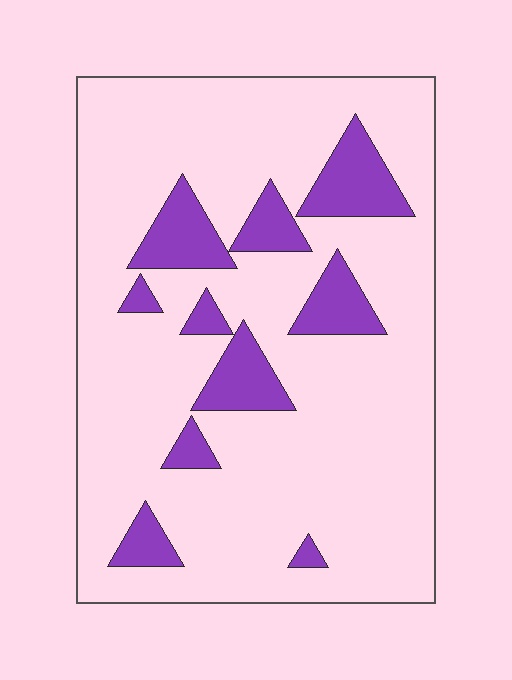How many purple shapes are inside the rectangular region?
10.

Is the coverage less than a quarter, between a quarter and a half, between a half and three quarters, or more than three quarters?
Less than a quarter.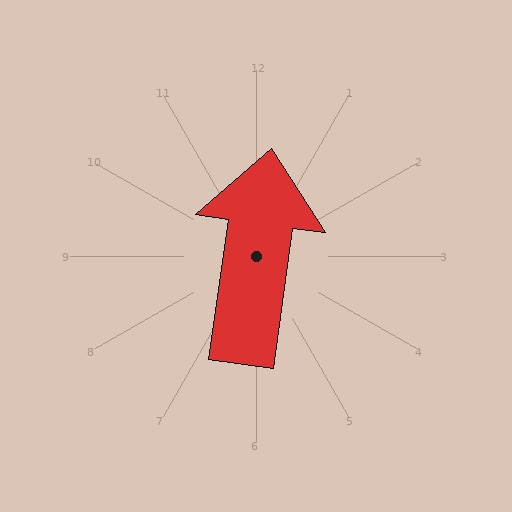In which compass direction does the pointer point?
North.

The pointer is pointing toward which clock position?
Roughly 12 o'clock.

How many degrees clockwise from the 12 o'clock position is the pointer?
Approximately 8 degrees.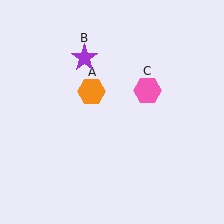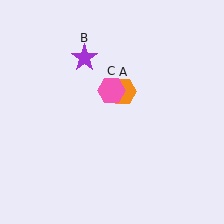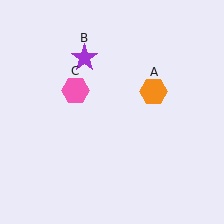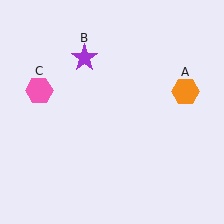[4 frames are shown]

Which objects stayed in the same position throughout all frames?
Purple star (object B) remained stationary.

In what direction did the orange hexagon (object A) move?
The orange hexagon (object A) moved right.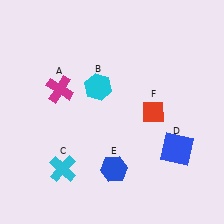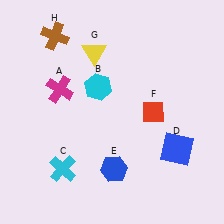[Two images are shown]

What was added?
A yellow triangle (G), a brown cross (H) were added in Image 2.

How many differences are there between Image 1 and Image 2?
There are 2 differences between the two images.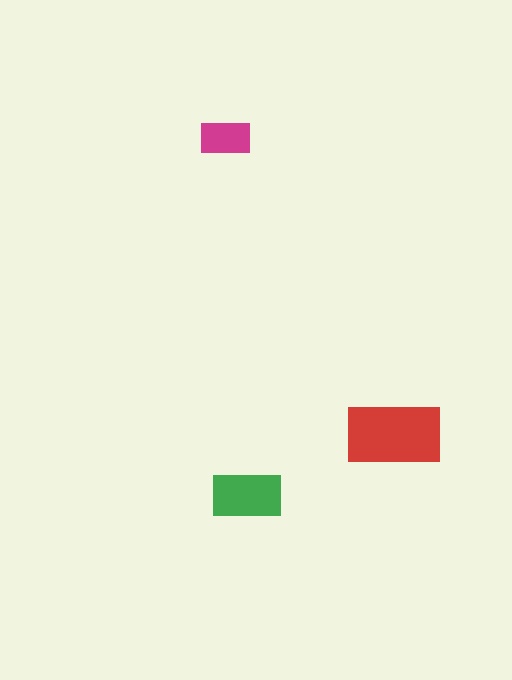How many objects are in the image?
There are 3 objects in the image.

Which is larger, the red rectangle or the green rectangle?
The red one.